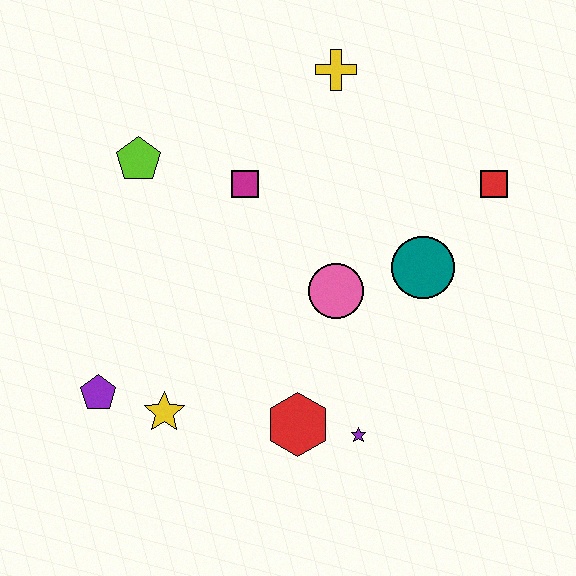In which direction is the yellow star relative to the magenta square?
The yellow star is below the magenta square.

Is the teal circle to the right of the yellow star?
Yes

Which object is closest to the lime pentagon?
The magenta square is closest to the lime pentagon.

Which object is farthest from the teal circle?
The purple pentagon is farthest from the teal circle.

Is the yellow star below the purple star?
No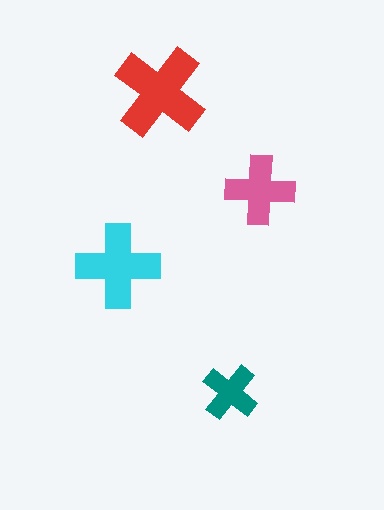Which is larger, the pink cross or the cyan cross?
The cyan one.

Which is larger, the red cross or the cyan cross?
The red one.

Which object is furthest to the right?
The pink cross is rightmost.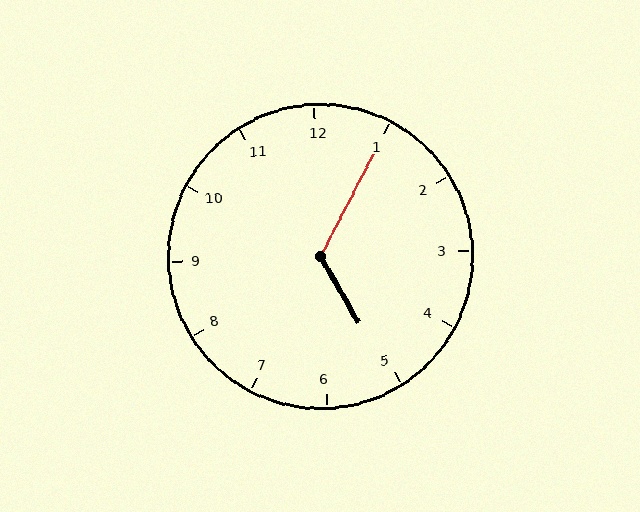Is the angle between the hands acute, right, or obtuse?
It is obtuse.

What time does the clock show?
5:05.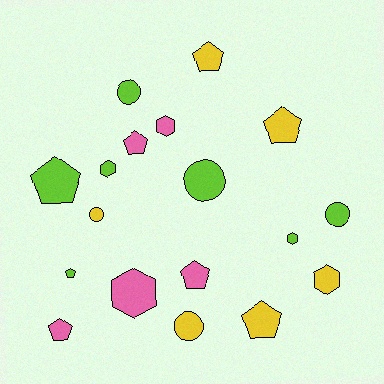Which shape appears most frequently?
Pentagon, with 8 objects.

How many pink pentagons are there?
There are 3 pink pentagons.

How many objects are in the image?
There are 18 objects.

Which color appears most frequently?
Lime, with 7 objects.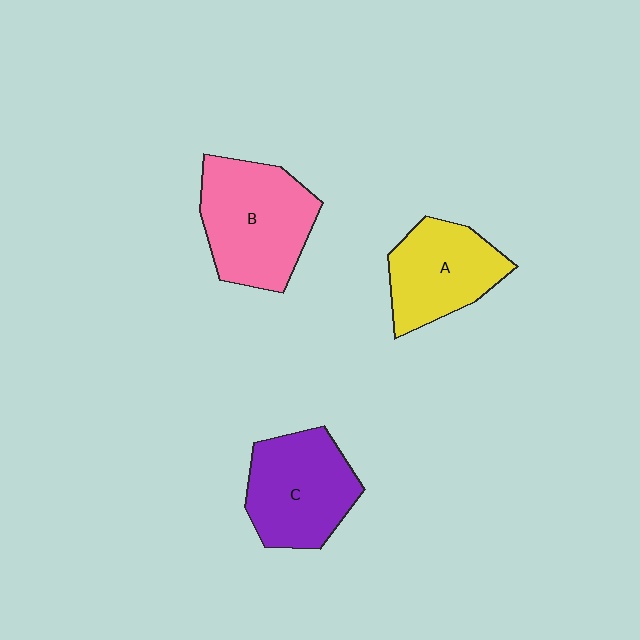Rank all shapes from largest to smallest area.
From largest to smallest: B (pink), C (purple), A (yellow).